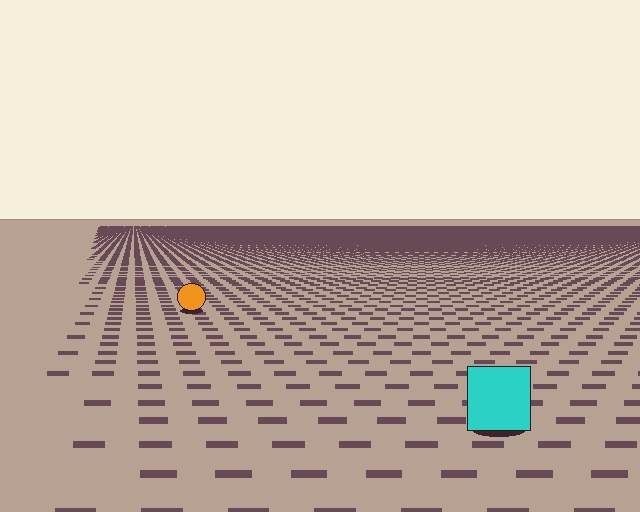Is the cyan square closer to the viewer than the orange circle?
Yes. The cyan square is closer — you can tell from the texture gradient: the ground texture is coarser near it.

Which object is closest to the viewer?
The cyan square is closest. The texture marks near it are larger and more spread out.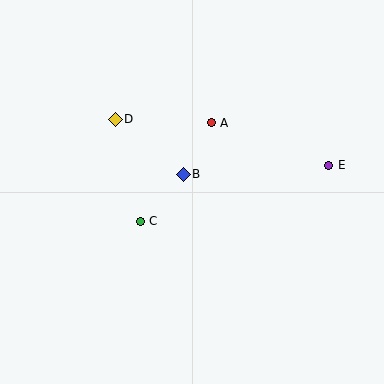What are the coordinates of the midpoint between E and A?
The midpoint between E and A is at (270, 144).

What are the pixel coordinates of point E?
Point E is at (329, 165).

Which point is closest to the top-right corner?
Point E is closest to the top-right corner.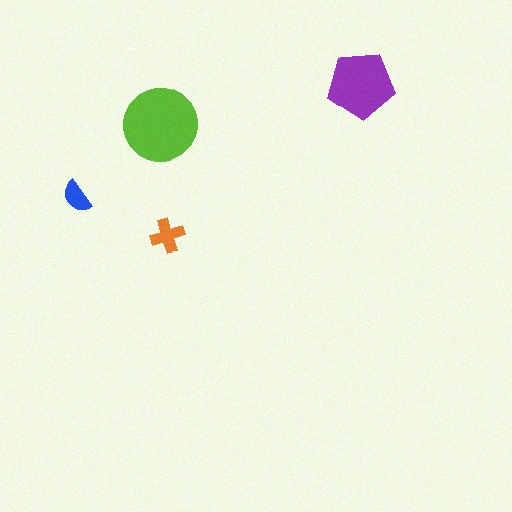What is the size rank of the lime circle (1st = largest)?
1st.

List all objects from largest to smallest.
The lime circle, the purple pentagon, the orange cross, the blue semicircle.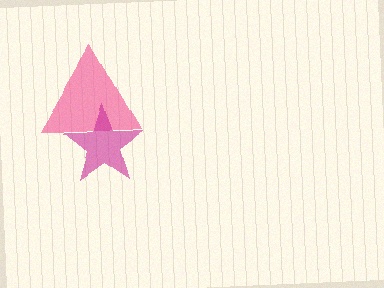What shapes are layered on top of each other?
The layered shapes are: a pink triangle, a magenta star.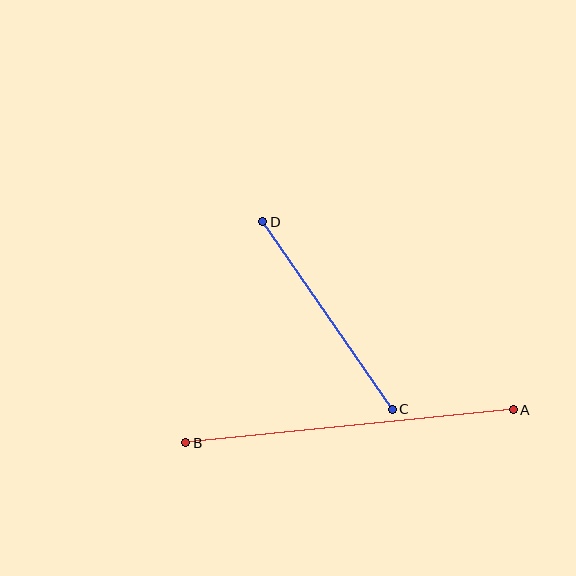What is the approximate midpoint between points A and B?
The midpoint is at approximately (350, 426) pixels.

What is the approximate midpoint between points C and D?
The midpoint is at approximately (327, 316) pixels.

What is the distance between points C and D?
The distance is approximately 228 pixels.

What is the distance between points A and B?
The distance is approximately 329 pixels.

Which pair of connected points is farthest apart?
Points A and B are farthest apart.